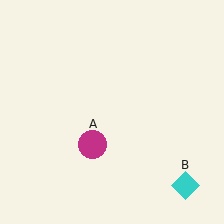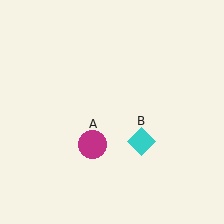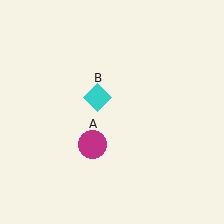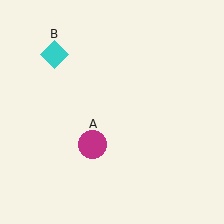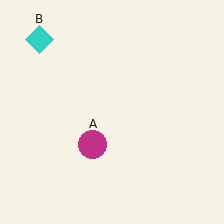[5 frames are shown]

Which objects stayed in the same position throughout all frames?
Magenta circle (object A) remained stationary.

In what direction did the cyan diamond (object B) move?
The cyan diamond (object B) moved up and to the left.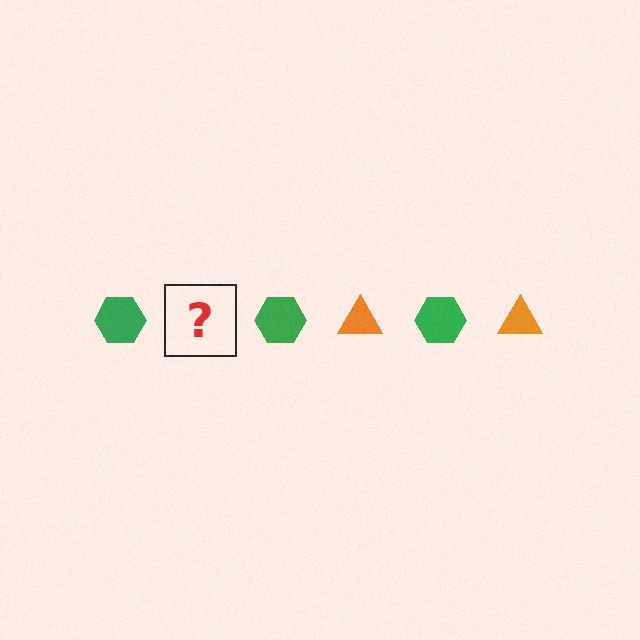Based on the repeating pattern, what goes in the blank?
The blank should be an orange triangle.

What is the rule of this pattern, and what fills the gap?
The rule is that the pattern alternates between green hexagon and orange triangle. The gap should be filled with an orange triangle.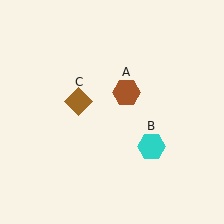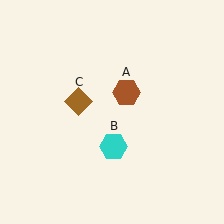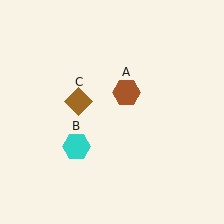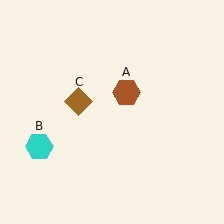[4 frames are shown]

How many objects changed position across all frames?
1 object changed position: cyan hexagon (object B).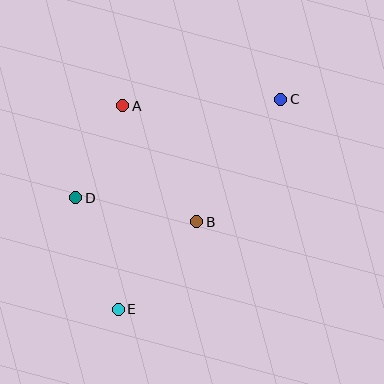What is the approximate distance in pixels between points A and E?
The distance between A and E is approximately 204 pixels.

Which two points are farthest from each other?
Points C and E are farthest from each other.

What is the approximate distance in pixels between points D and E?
The distance between D and E is approximately 120 pixels.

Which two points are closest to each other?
Points A and D are closest to each other.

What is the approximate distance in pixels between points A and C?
The distance between A and C is approximately 158 pixels.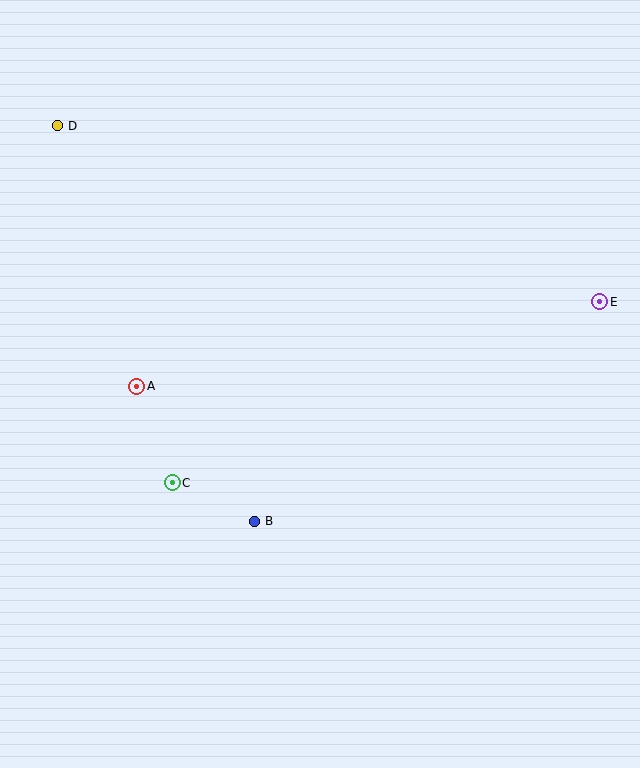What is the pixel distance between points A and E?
The distance between A and E is 471 pixels.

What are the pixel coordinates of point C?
Point C is at (172, 483).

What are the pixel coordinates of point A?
Point A is at (137, 386).